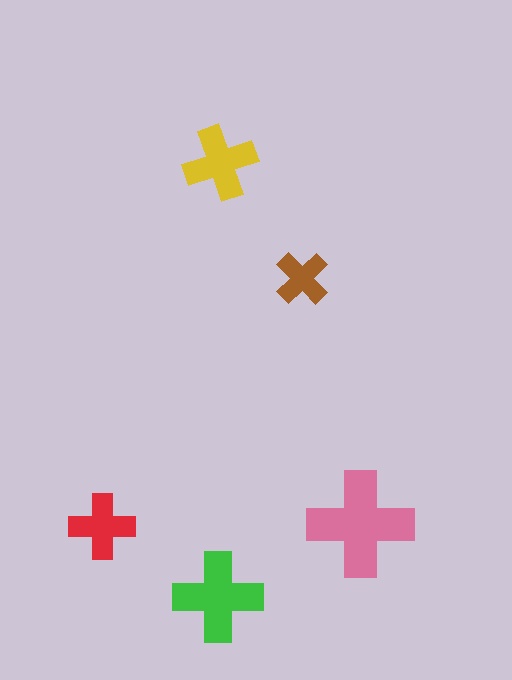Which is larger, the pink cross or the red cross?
The pink one.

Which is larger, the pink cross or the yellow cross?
The pink one.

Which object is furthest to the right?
The pink cross is rightmost.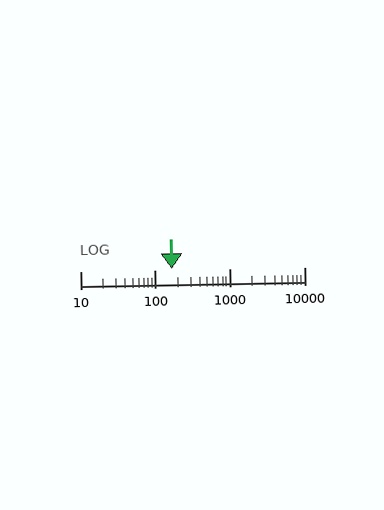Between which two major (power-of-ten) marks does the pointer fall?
The pointer is between 100 and 1000.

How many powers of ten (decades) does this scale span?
The scale spans 3 decades, from 10 to 10000.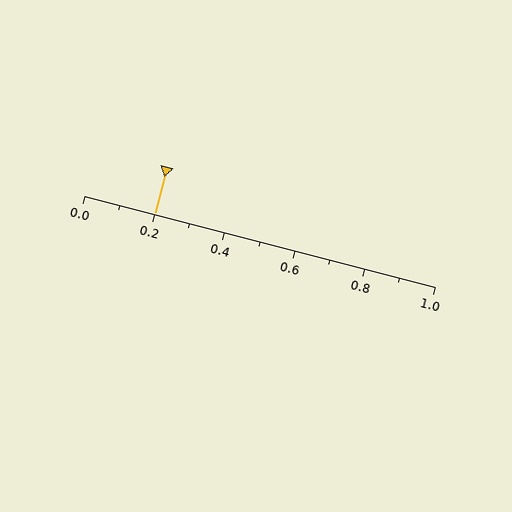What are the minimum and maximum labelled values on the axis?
The axis runs from 0.0 to 1.0.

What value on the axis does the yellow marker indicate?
The marker indicates approximately 0.2.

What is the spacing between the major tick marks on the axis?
The major ticks are spaced 0.2 apart.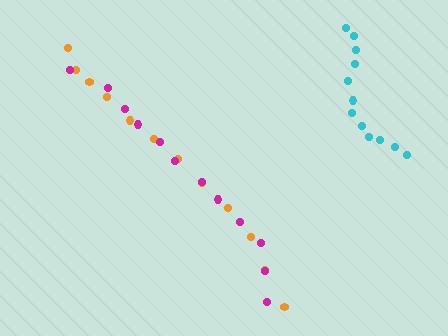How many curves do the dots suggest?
There are 3 distinct paths.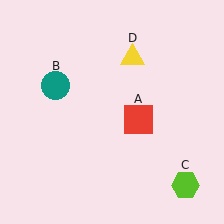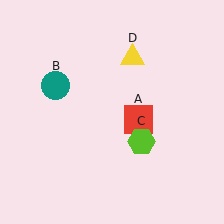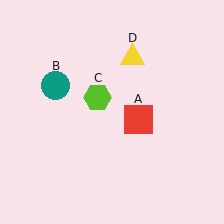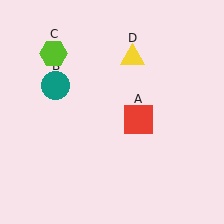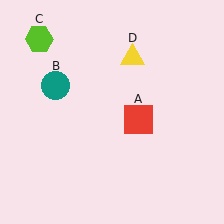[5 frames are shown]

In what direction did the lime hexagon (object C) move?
The lime hexagon (object C) moved up and to the left.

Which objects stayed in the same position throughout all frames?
Red square (object A) and teal circle (object B) and yellow triangle (object D) remained stationary.